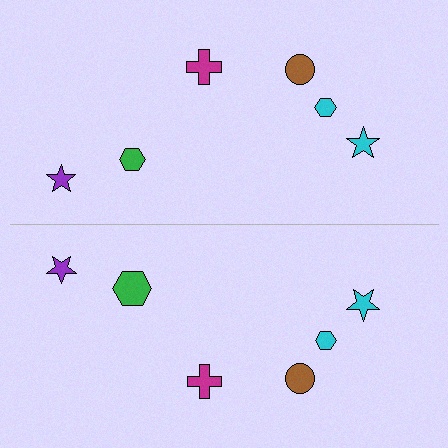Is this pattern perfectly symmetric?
No, the pattern is not perfectly symmetric. The green hexagon on the bottom side has a different size than its mirror counterpart.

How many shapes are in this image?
There are 12 shapes in this image.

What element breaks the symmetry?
The green hexagon on the bottom side has a different size than its mirror counterpart.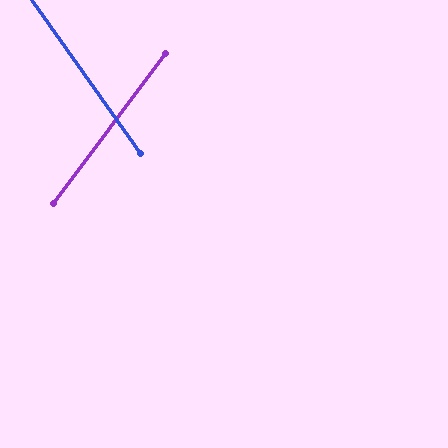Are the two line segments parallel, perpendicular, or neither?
Neither parallel nor perpendicular — they differ by about 72°.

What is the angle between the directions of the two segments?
Approximately 72 degrees.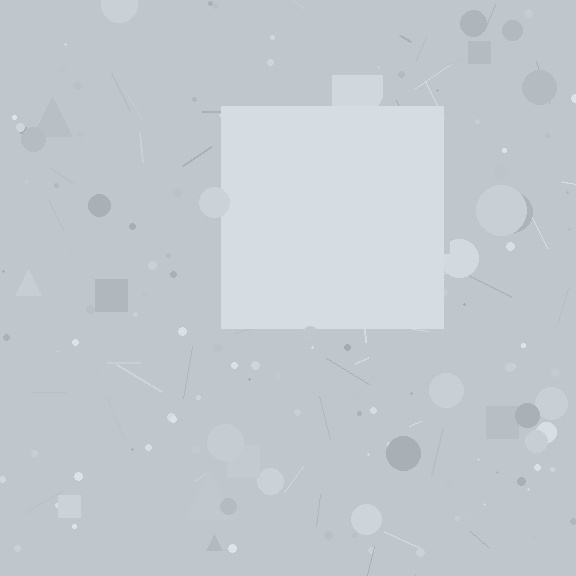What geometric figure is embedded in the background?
A square is embedded in the background.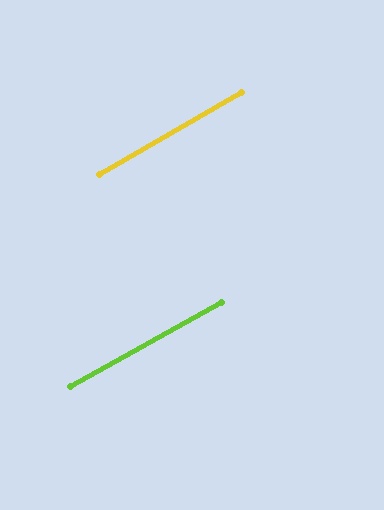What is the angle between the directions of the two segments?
Approximately 1 degree.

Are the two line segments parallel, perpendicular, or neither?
Parallel — their directions differ by only 0.8°.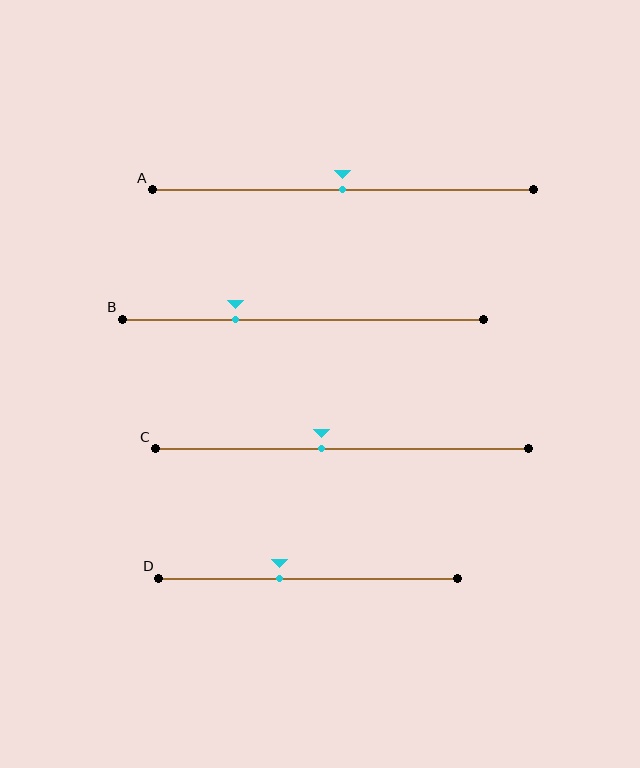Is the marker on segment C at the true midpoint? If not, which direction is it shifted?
No, the marker on segment C is shifted to the left by about 5% of the segment length.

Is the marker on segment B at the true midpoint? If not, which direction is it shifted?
No, the marker on segment B is shifted to the left by about 19% of the segment length.